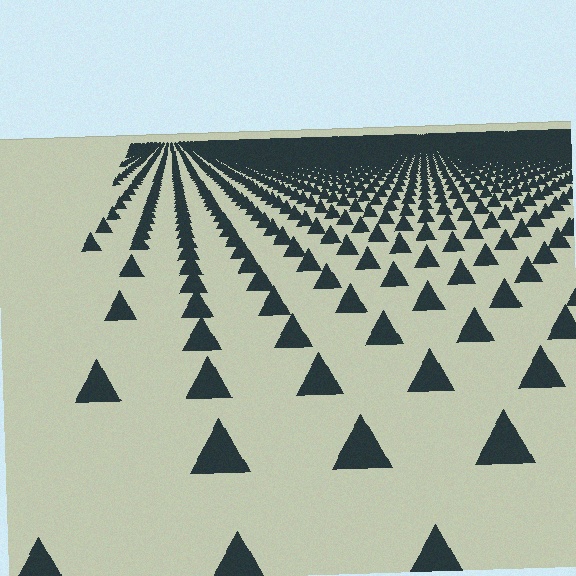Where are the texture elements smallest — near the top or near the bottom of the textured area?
Near the top.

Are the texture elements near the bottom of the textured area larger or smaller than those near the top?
Larger. Near the bottom, elements are closer to the viewer and appear at a bigger on-screen size.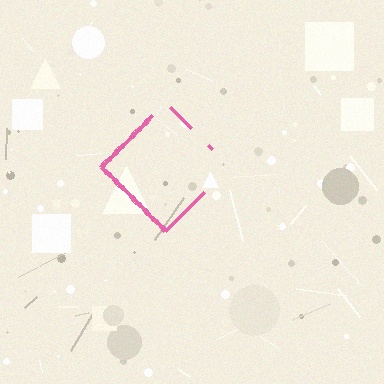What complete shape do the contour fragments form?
The contour fragments form a diamond.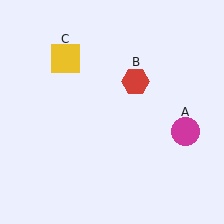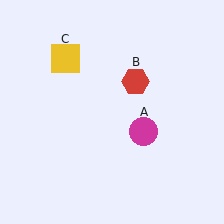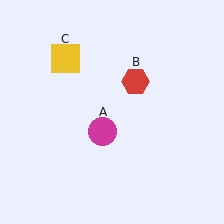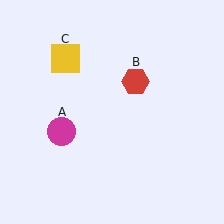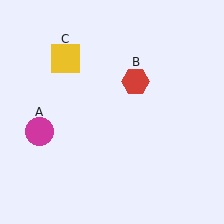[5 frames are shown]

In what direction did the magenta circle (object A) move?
The magenta circle (object A) moved left.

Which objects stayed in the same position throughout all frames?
Red hexagon (object B) and yellow square (object C) remained stationary.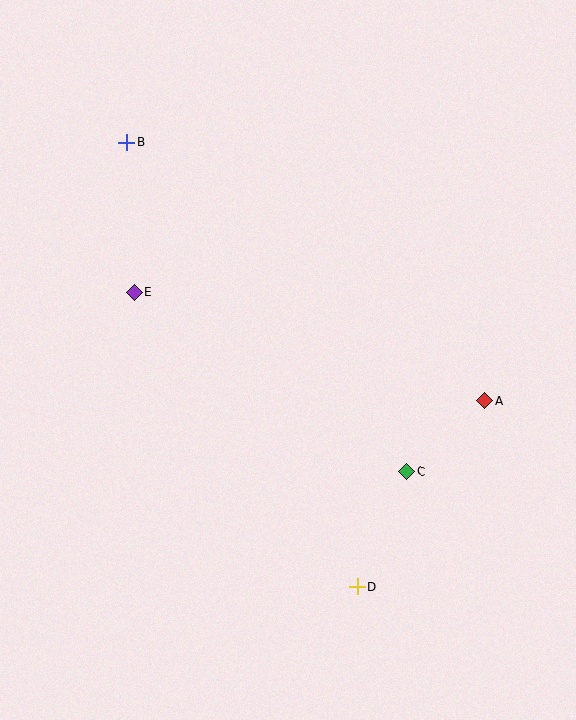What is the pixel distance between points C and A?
The distance between C and A is 106 pixels.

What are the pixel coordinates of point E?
Point E is at (135, 292).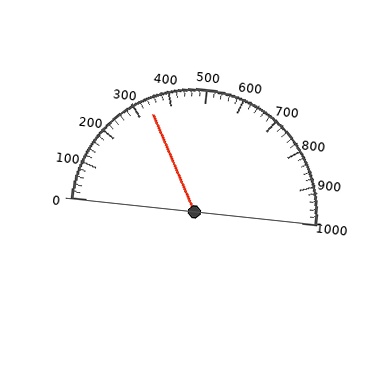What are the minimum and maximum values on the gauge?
The gauge ranges from 0 to 1000.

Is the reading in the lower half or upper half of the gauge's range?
The reading is in the lower half of the range (0 to 1000).